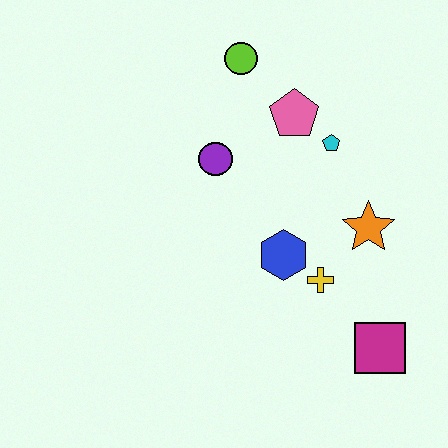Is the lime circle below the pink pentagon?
No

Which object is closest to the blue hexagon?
The yellow cross is closest to the blue hexagon.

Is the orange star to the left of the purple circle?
No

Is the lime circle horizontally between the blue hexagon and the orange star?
No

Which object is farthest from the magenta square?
The lime circle is farthest from the magenta square.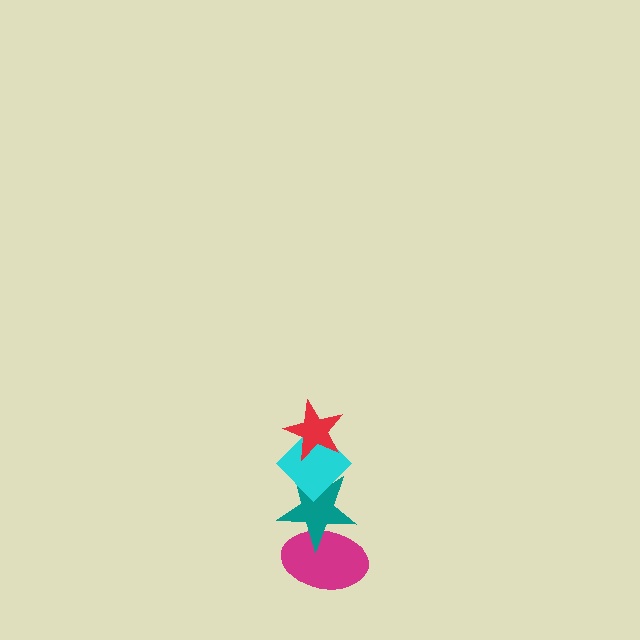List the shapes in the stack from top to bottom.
From top to bottom: the red star, the cyan diamond, the teal star, the magenta ellipse.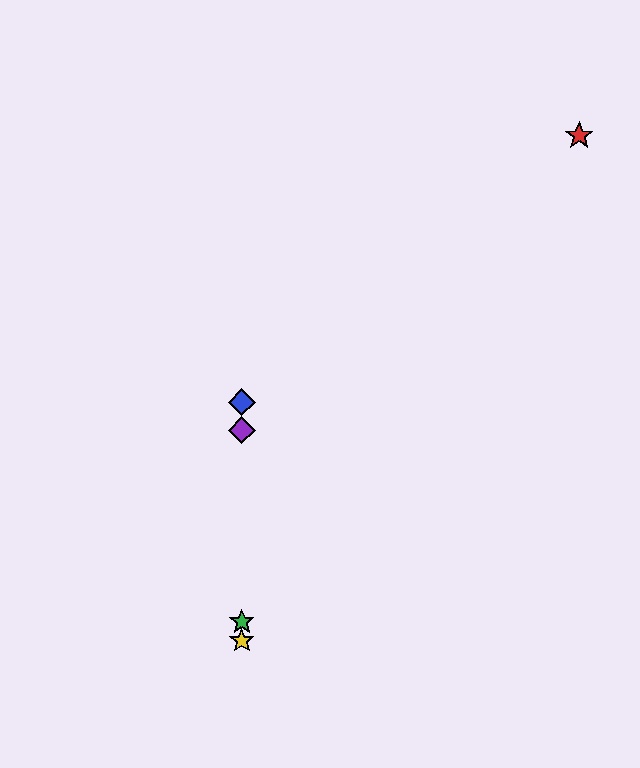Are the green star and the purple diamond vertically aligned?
Yes, both are at x≈242.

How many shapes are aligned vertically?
4 shapes (the blue diamond, the green star, the yellow star, the purple diamond) are aligned vertically.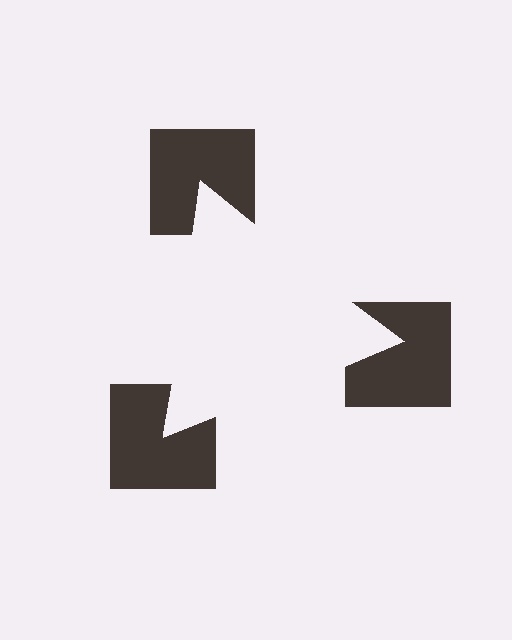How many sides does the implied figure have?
3 sides.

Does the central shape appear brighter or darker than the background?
It typically appears slightly brighter than the background, even though no actual brightness change is drawn.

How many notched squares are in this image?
There are 3 — one at each vertex of the illusory triangle.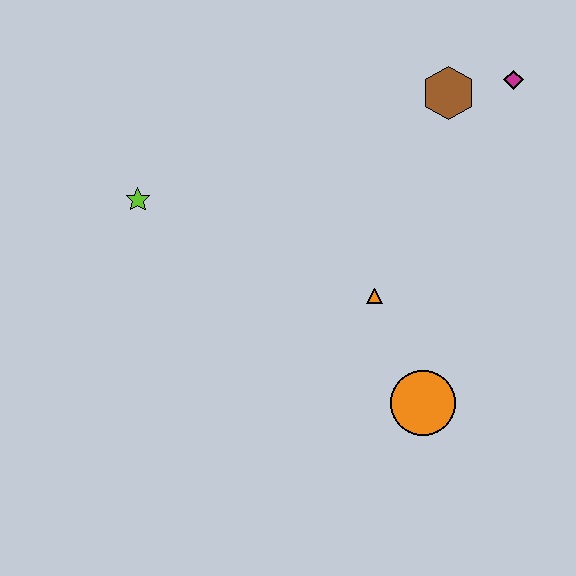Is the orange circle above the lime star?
No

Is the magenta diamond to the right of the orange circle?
Yes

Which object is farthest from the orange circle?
The lime star is farthest from the orange circle.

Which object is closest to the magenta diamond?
The brown hexagon is closest to the magenta diamond.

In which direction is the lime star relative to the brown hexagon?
The lime star is to the left of the brown hexagon.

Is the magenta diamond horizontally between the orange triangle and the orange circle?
No